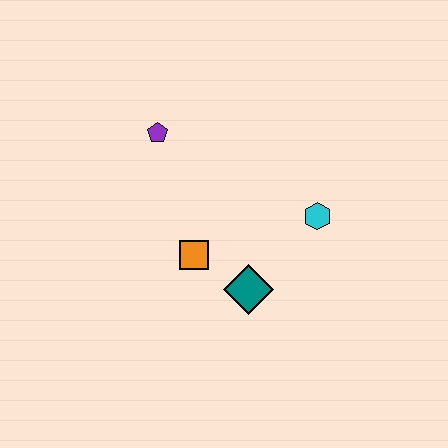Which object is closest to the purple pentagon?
The orange square is closest to the purple pentagon.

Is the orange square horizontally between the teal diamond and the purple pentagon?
Yes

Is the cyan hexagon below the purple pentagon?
Yes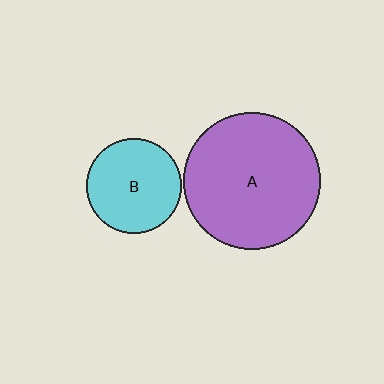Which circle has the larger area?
Circle A (purple).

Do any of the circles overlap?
No, none of the circles overlap.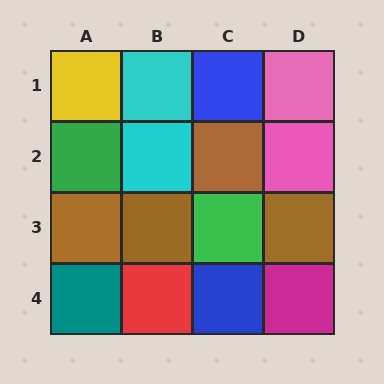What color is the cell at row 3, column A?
Brown.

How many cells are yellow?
1 cell is yellow.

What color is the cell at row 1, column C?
Blue.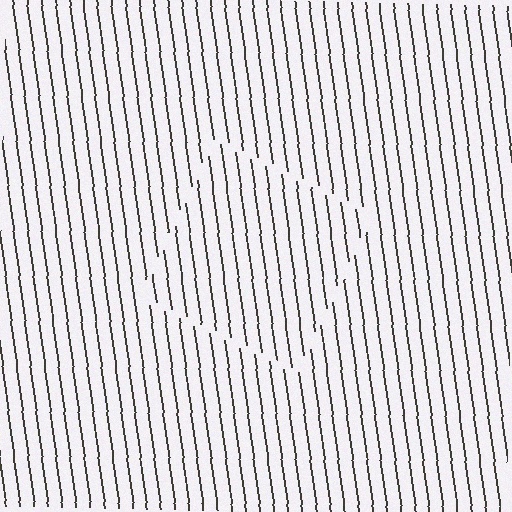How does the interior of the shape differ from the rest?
The interior of the shape contains the same grating, shifted by half a period — the contour is defined by the phase discontinuity where line-ends from the inner and outer gratings abut.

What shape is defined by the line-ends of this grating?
An illusory square. The interior of the shape contains the same grating, shifted by half a period — the contour is defined by the phase discontinuity where line-ends from the inner and outer gratings abut.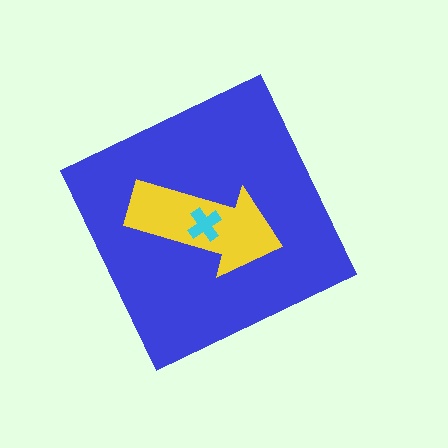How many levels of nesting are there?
3.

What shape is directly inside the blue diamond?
The yellow arrow.